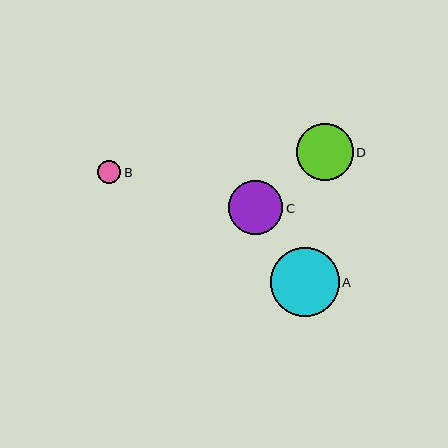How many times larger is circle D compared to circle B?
Circle D is approximately 2.5 times the size of circle B.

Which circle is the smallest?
Circle B is the smallest with a size of approximately 23 pixels.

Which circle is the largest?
Circle A is the largest with a size of approximately 68 pixels.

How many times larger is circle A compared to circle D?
Circle A is approximately 1.2 times the size of circle D.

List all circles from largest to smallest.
From largest to smallest: A, D, C, B.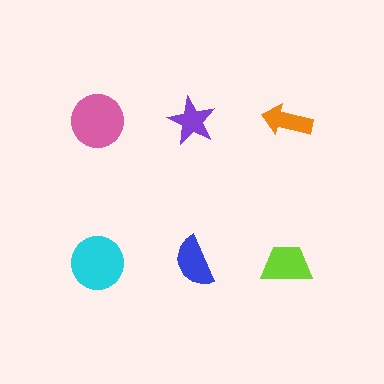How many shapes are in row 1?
3 shapes.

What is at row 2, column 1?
A cyan circle.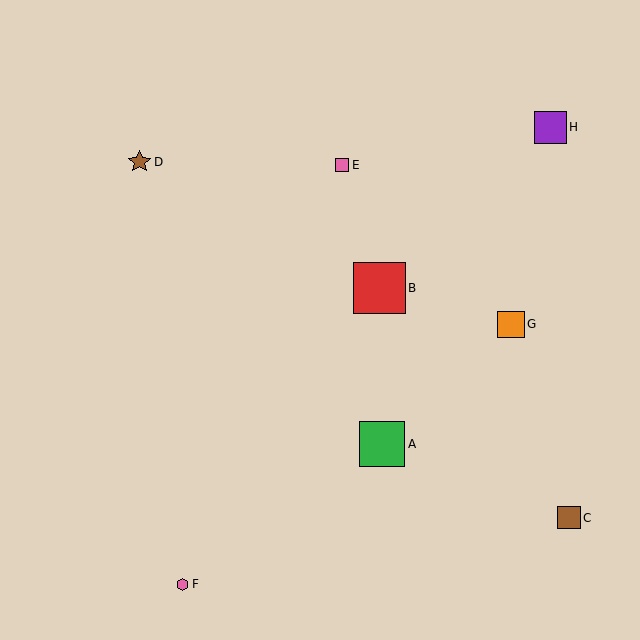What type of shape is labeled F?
Shape F is a pink hexagon.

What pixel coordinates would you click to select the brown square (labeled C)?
Click at (569, 518) to select the brown square C.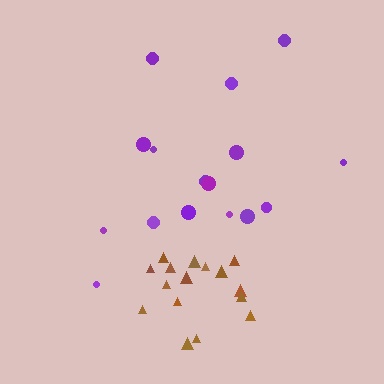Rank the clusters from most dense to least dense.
brown, purple.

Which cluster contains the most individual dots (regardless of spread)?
Brown (16).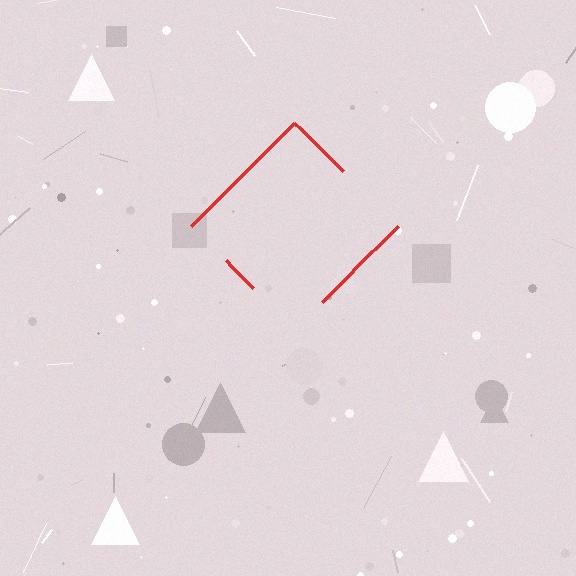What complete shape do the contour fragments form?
The contour fragments form a diamond.